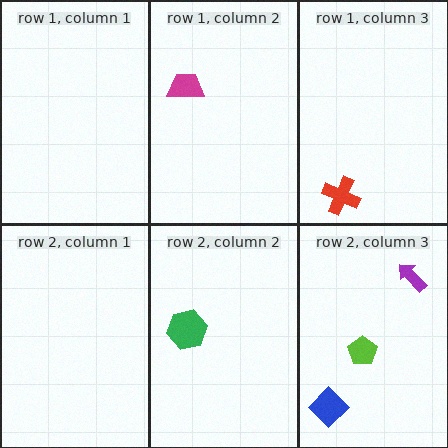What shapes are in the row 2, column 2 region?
The green hexagon.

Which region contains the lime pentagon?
The row 2, column 3 region.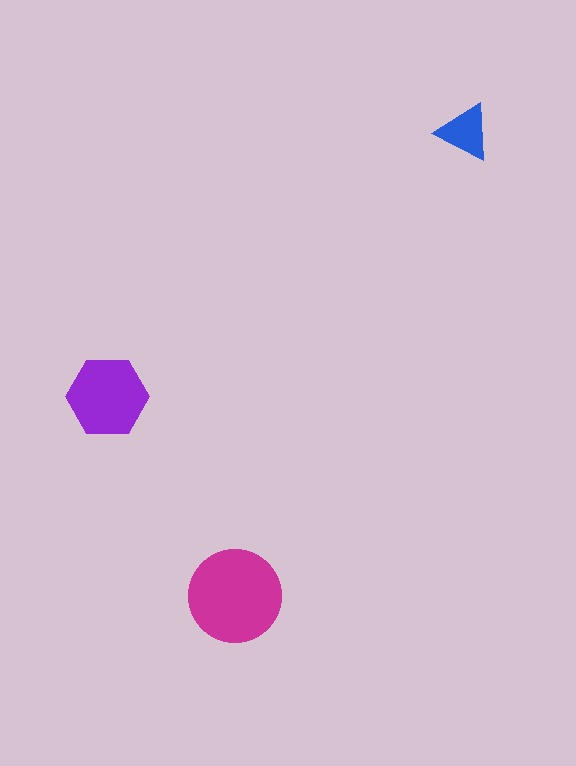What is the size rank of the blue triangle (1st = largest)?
3rd.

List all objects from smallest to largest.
The blue triangle, the purple hexagon, the magenta circle.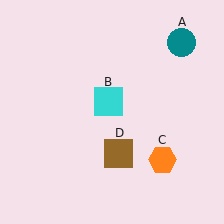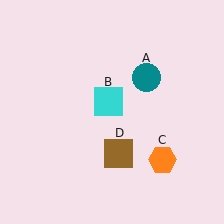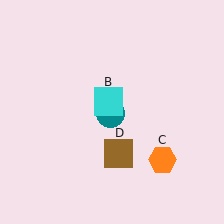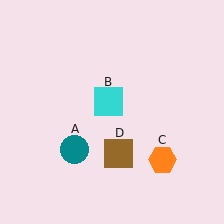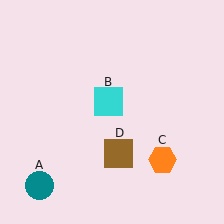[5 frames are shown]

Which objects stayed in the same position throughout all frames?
Cyan square (object B) and orange hexagon (object C) and brown square (object D) remained stationary.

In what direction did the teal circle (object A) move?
The teal circle (object A) moved down and to the left.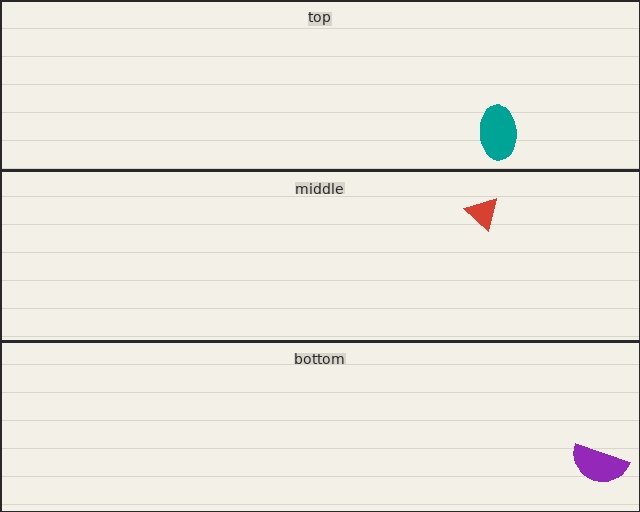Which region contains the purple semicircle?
The bottom region.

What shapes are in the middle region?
The red triangle.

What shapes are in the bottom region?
The purple semicircle.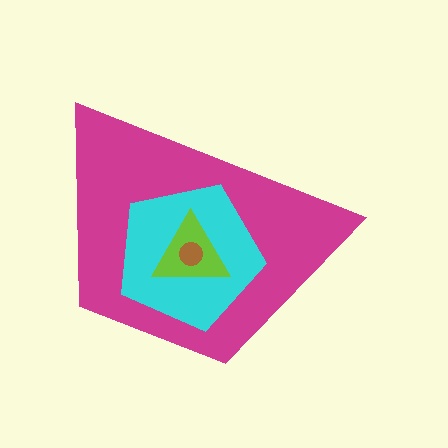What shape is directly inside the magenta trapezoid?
The cyan pentagon.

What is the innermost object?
The brown circle.